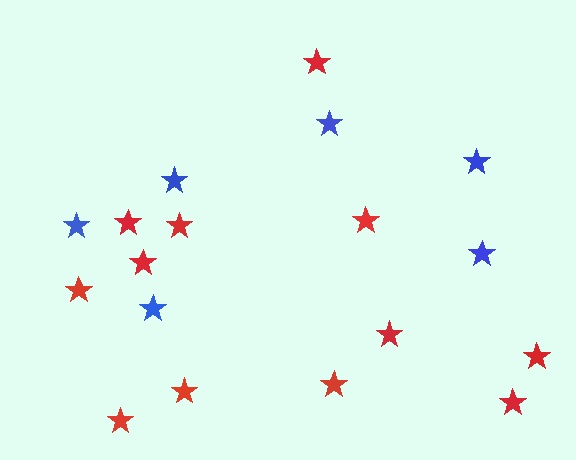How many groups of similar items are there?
There are 2 groups: one group of red stars (12) and one group of blue stars (6).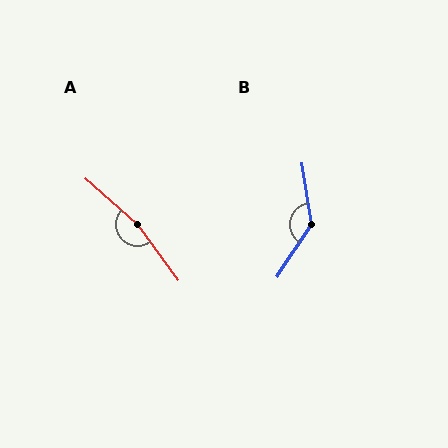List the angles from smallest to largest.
B (138°), A (167°).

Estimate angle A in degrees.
Approximately 167 degrees.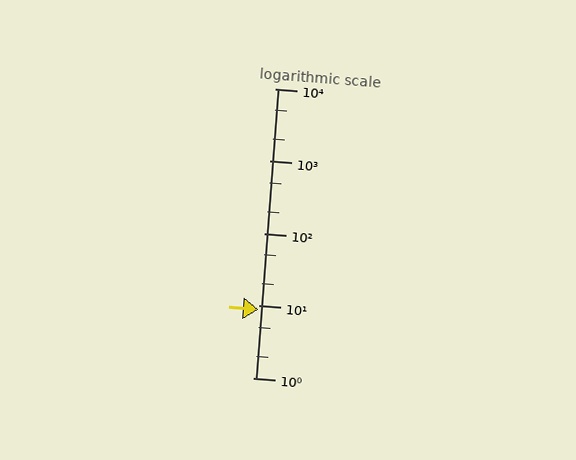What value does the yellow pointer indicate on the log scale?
The pointer indicates approximately 8.7.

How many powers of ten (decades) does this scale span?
The scale spans 4 decades, from 1 to 10000.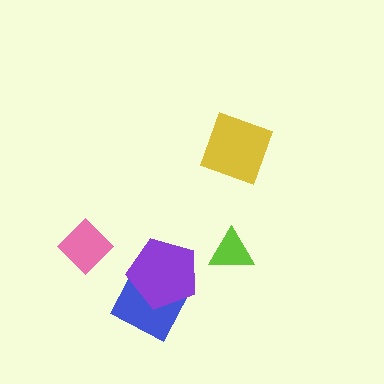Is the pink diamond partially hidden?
No, no other shape covers it.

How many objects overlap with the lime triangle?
0 objects overlap with the lime triangle.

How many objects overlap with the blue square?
1 object overlaps with the blue square.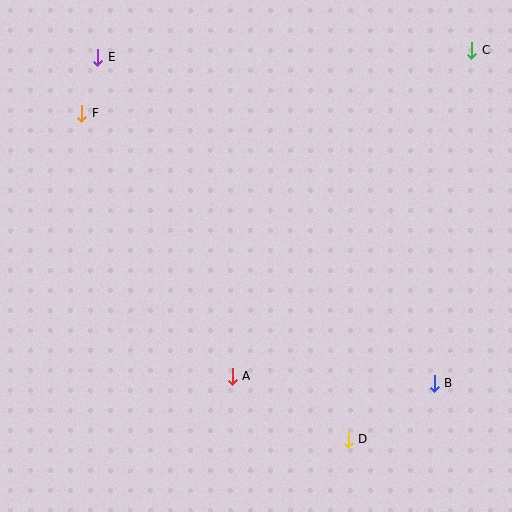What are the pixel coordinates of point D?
Point D is at (348, 439).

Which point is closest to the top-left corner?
Point E is closest to the top-left corner.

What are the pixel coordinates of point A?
Point A is at (232, 376).